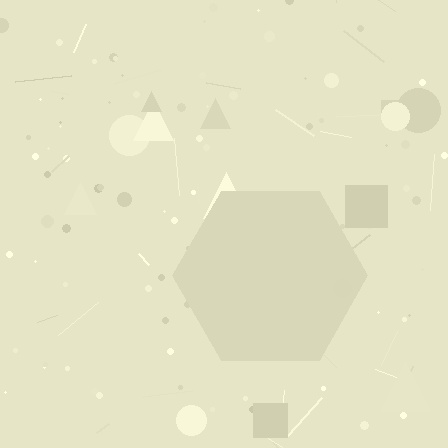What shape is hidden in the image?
A hexagon is hidden in the image.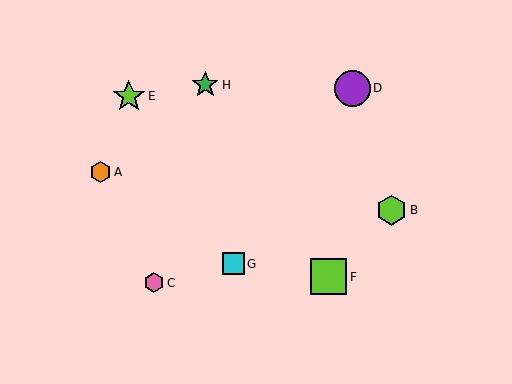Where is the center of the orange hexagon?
The center of the orange hexagon is at (101, 172).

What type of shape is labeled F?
Shape F is a lime square.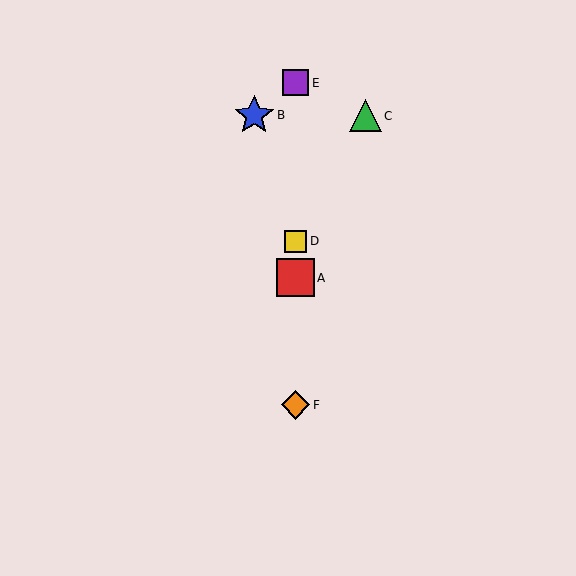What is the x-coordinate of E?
Object E is at x≈296.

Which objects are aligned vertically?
Objects A, D, E, F are aligned vertically.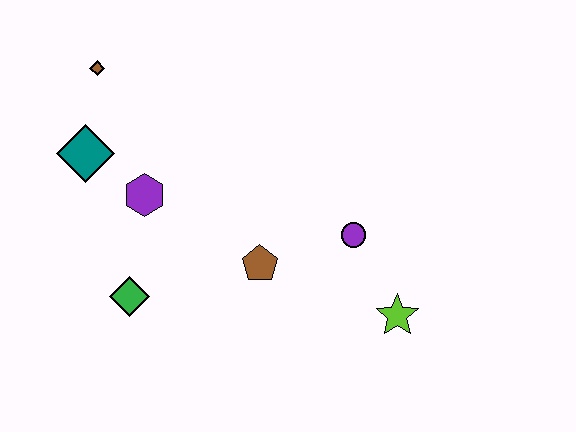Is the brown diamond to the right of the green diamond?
No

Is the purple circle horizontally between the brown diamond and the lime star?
Yes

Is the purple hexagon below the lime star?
No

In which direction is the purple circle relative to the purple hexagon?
The purple circle is to the right of the purple hexagon.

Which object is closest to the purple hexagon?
The teal diamond is closest to the purple hexagon.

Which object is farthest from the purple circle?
The brown diamond is farthest from the purple circle.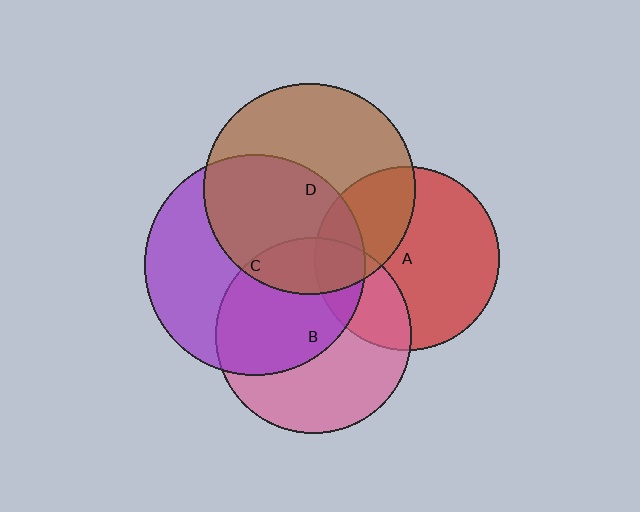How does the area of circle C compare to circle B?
Approximately 1.3 times.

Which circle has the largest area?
Circle C (purple).